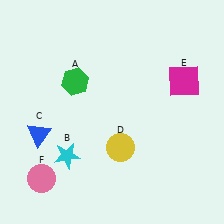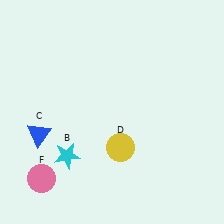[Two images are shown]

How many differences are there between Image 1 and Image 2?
There are 2 differences between the two images.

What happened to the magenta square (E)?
The magenta square (E) was removed in Image 2. It was in the top-right area of Image 1.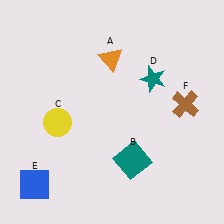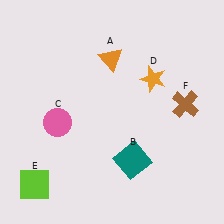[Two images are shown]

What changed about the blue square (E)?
In Image 1, E is blue. In Image 2, it changed to lime.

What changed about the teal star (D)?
In Image 1, D is teal. In Image 2, it changed to orange.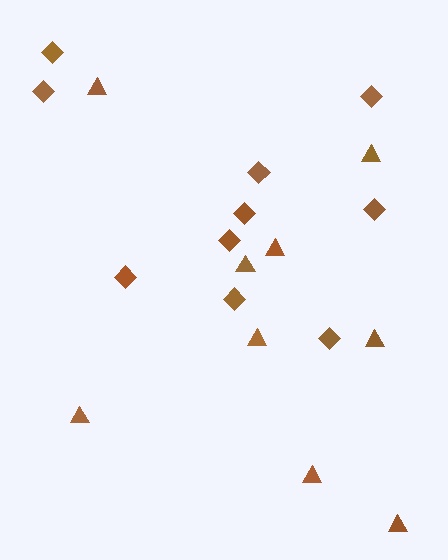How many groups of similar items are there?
There are 2 groups: one group of triangles (9) and one group of diamonds (10).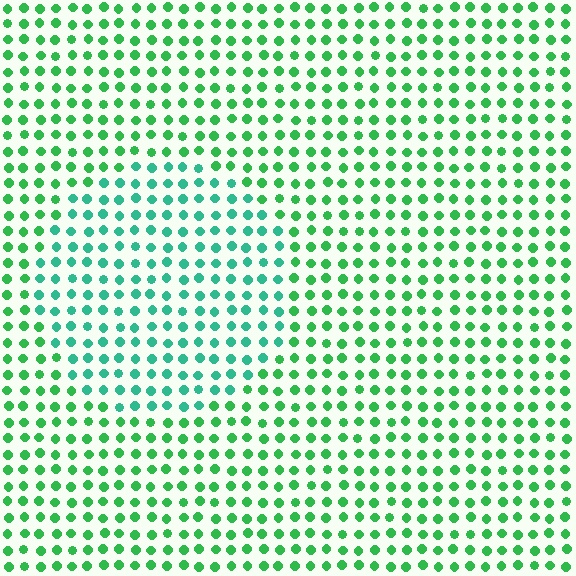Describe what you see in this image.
The image is filled with small green elements in a uniform arrangement. A circle-shaped region is visible where the elements are tinted to a slightly different hue, forming a subtle color boundary.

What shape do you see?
I see a circle.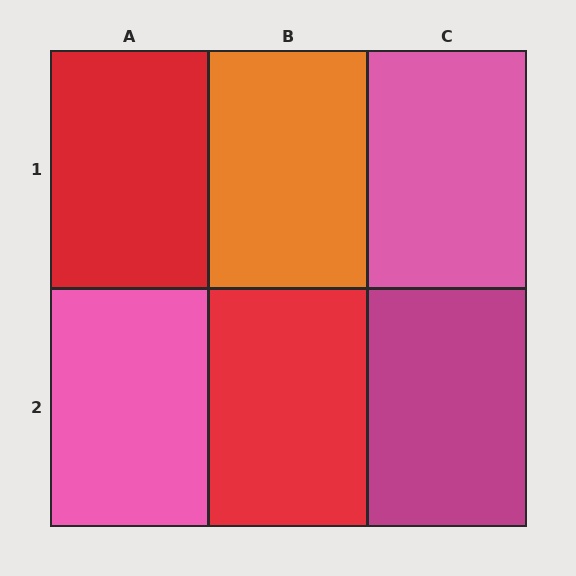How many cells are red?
2 cells are red.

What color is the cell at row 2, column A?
Pink.